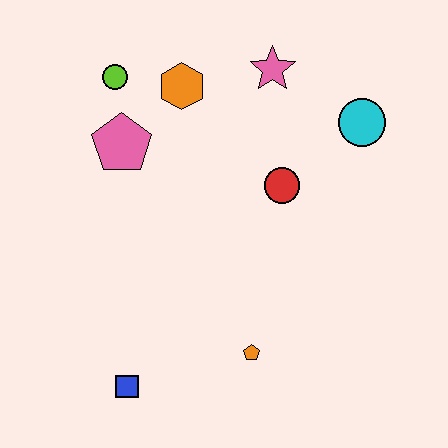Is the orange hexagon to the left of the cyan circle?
Yes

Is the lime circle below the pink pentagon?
No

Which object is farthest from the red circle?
The blue square is farthest from the red circle.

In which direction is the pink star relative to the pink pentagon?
The pink star is to the right of the pink pentagon.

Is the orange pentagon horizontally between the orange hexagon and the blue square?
No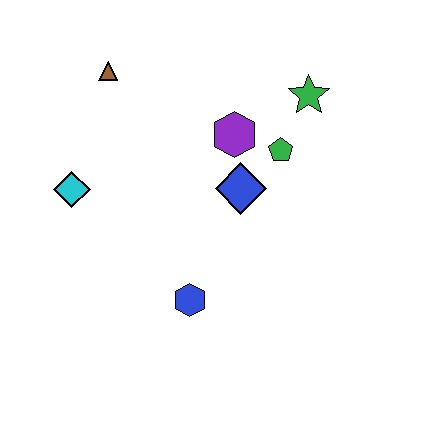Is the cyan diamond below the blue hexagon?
No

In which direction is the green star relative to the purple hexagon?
The green star is to the right of the purple hexagon.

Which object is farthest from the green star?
The cyan diamond is farthest from the green star.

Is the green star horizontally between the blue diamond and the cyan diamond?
No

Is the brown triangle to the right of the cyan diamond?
Yes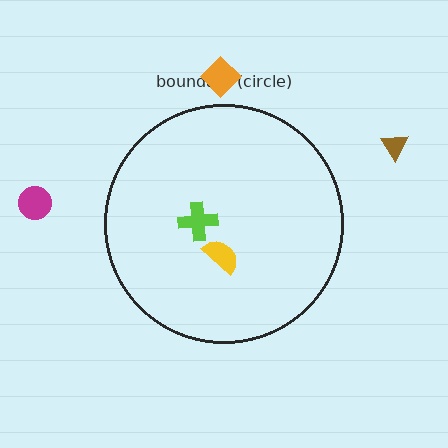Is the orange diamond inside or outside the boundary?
Outside.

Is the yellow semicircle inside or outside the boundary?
Inside.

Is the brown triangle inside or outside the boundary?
Outside.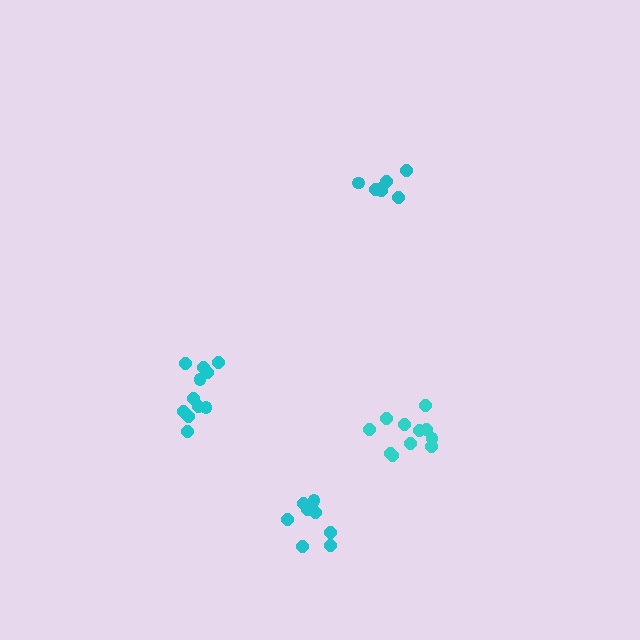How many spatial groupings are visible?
There are 4 spatial groupings.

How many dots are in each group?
Group 1: 11 dots, Group 2: 7 dots, Group 3: 8 dots, Group 4: 11 dots (37 total).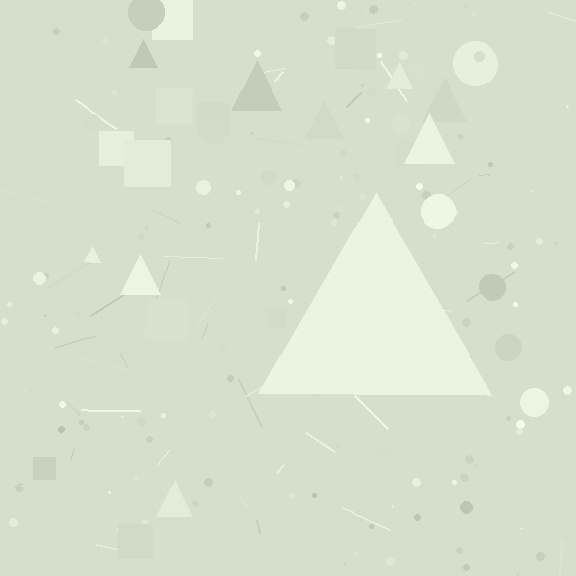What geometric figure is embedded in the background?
A triangle is embedded in the background.